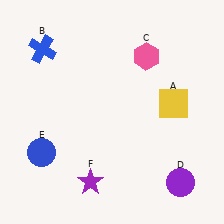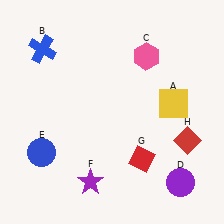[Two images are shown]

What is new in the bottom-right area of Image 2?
A red diamond (G) was added in the bottom-right area of Image 2.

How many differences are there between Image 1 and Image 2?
There are 2 differences between the two images.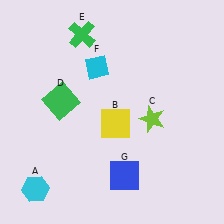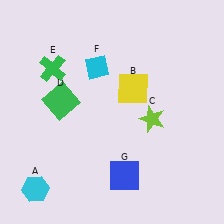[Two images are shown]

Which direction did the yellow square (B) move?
The yellow square (B) moved up.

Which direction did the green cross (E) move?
The green cross (E) moved down.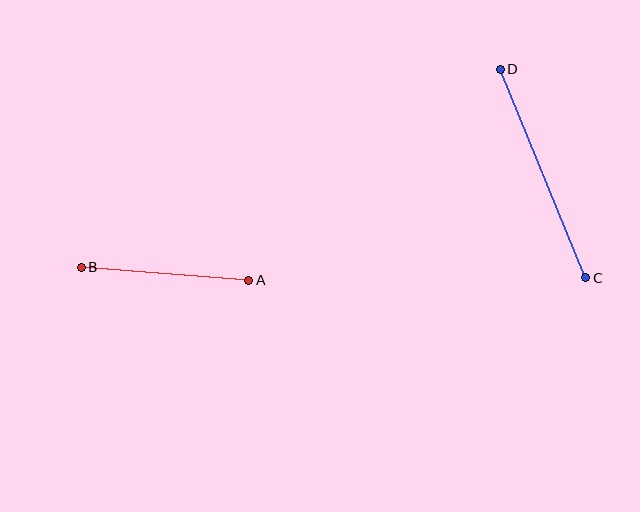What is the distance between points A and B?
The distance is approximately 168 pixels.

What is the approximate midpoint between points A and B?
The midpoint is at approximately (165, 274) pixels.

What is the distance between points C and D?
The distance is approximately 225 pixels.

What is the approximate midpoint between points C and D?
The midpoint is at approximately (543, 174) pixels.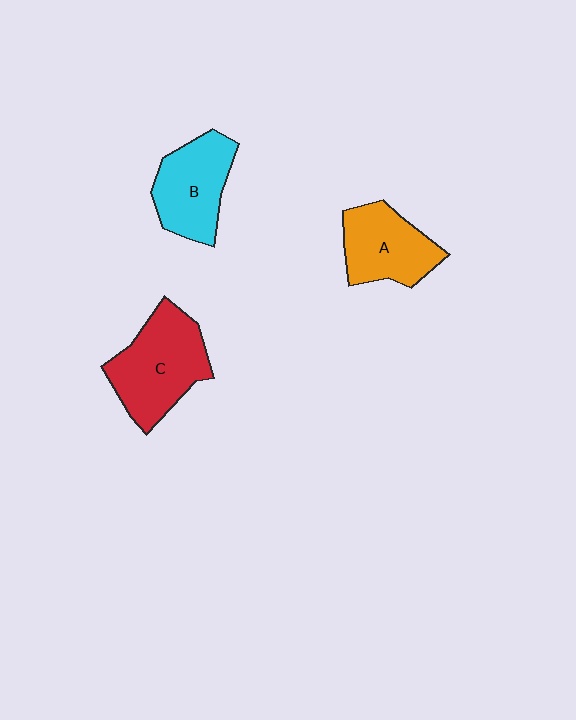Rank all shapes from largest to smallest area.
From largest to smallest: C (red), B (cyan), A (orange).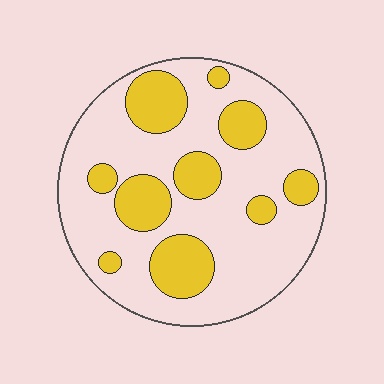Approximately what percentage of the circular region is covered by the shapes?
Approximately 30%.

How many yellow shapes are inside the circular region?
10.